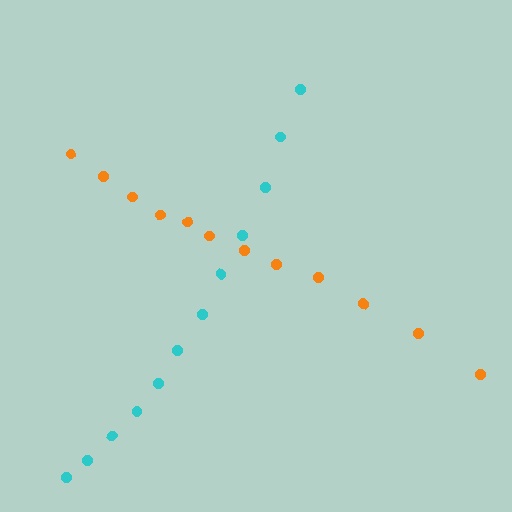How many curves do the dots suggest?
There are 2 distinct paths.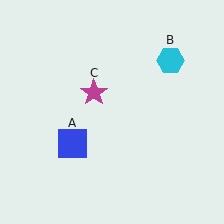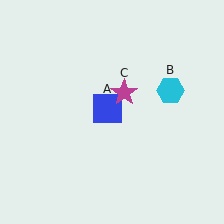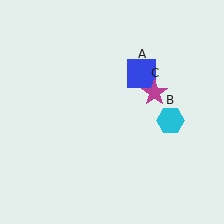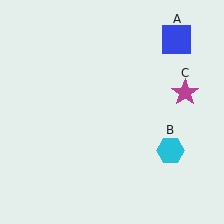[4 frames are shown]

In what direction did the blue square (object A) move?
The blue square (object A) moved up and to the right.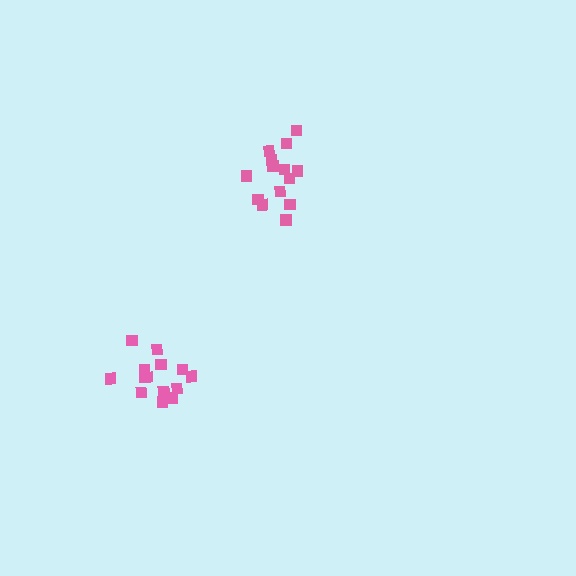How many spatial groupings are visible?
There are 2 spatial groupings.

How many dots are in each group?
Group 1: 14 dots, Group 2: 14 dots (28 total).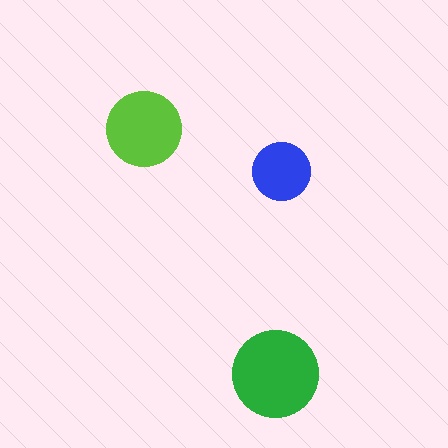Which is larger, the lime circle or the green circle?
The green one.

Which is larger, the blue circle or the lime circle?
The lime one.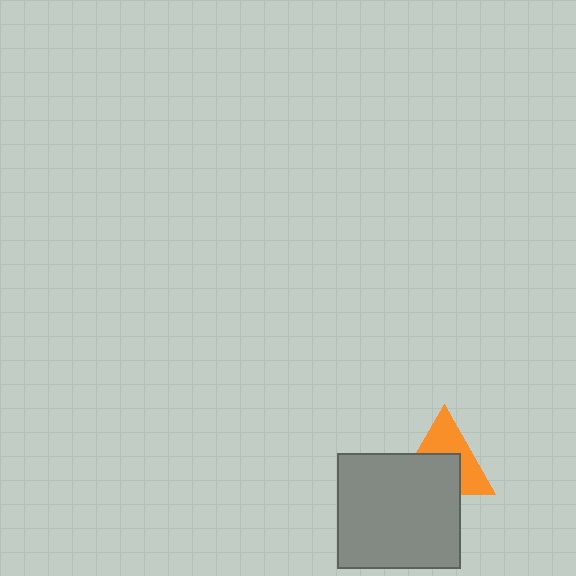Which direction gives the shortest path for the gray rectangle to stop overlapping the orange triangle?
Moving down gives the shortest separation.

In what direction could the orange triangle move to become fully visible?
The orange triangle could move up. That would shift it out from behind the gray rectangle entirely.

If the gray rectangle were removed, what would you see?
You would see the complete orange triangle.